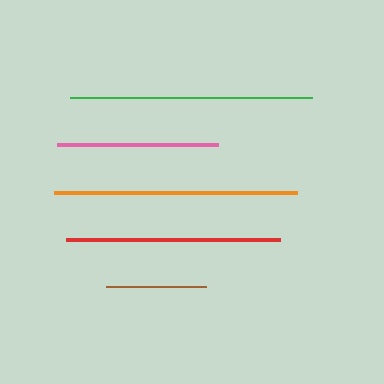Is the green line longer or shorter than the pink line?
The green line is longer than the pink line.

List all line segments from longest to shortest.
From longest to shortest: orange, green, red, pink, brown.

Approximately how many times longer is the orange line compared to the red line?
The orange line is approximately 1.1 times the length of the red line.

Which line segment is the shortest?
The brown line is the shortest at approximately 100 pixels.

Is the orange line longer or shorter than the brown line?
The orange line is longer than the brown line.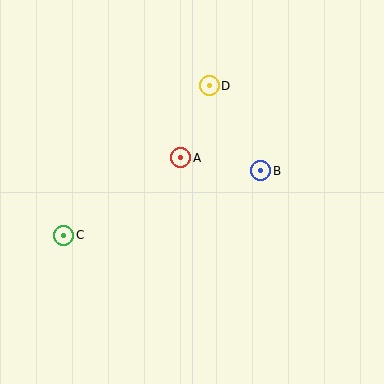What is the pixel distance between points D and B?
The distance between D and B is 99 pixels.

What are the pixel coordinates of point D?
Point D is at (209, 86).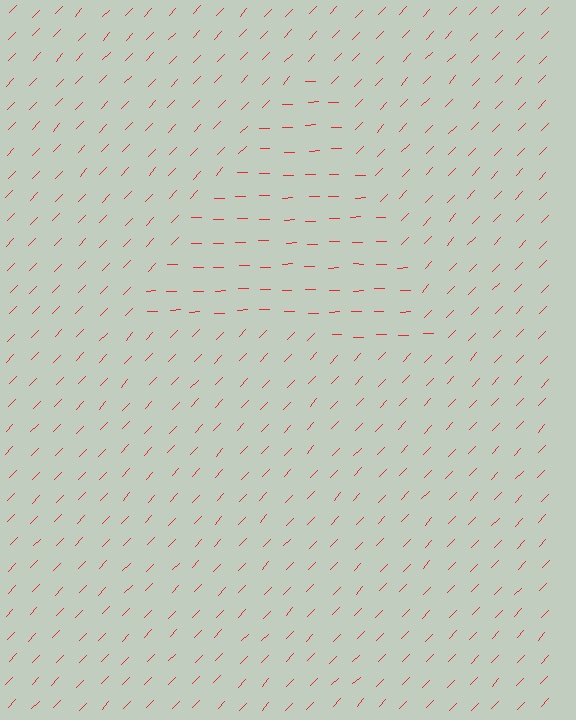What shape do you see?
I see a triangle.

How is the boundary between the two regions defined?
The boundary is defined purely by a change in line orientation (approximately 45 degrees difference). All lines are the same color and thickness.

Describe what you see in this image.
The image is filled with small red line segments. A triangle region in the image has lines oriented differently from the surrounding lines, creating a visible texture boundary.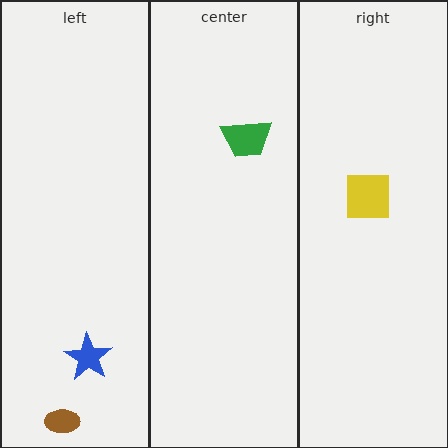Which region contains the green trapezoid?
The center region.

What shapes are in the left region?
The brown ellipse, the blue star.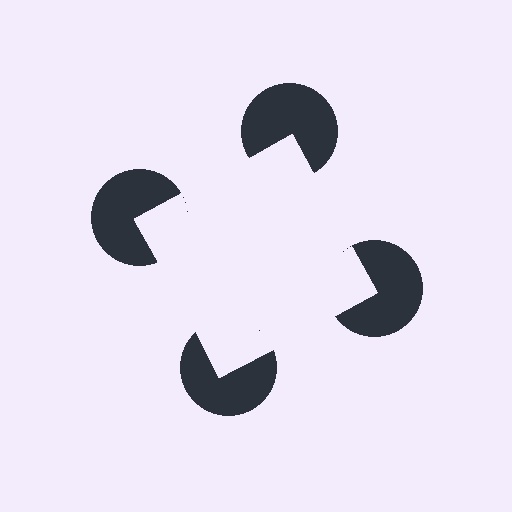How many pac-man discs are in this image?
There are 4 — one at each vertex of the illusory square.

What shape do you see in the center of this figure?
An illusory square — its edges are inferred from the aligned wedge cuts in the pac-man discs, not physically drawn.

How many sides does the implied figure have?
4 sides.